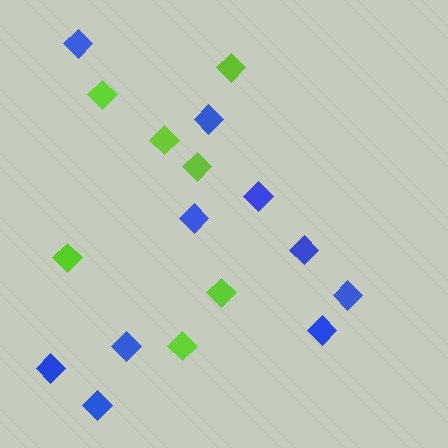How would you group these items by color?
There are 2 groups: one group of lime diamonds (7) and one group of blue diamonds (10).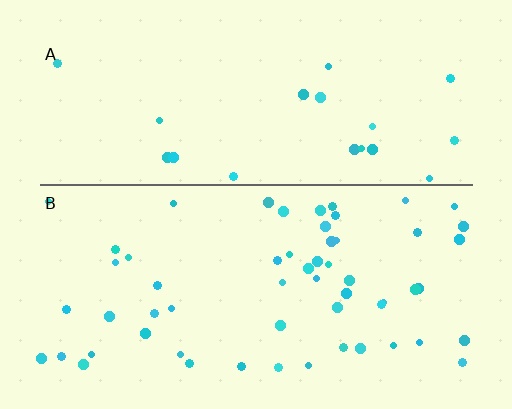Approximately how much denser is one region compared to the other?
Approximately 2.8× — region B over region A.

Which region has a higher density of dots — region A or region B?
B (the bottom).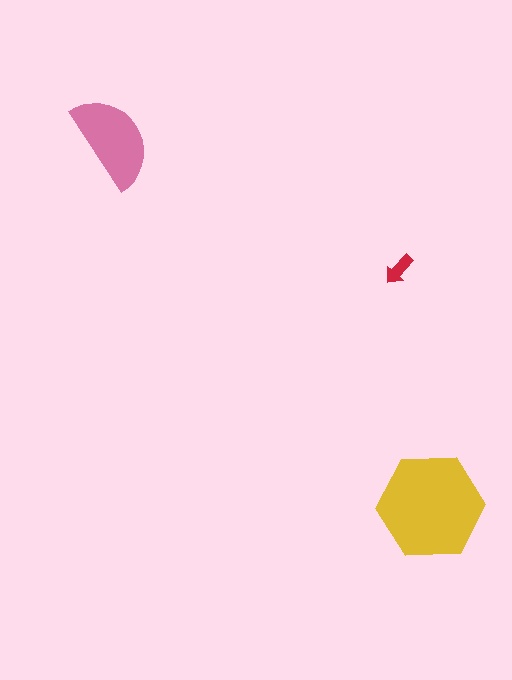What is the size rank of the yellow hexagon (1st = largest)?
1st.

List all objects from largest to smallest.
The yellow hexagon, the pink semicircle, the red arrow.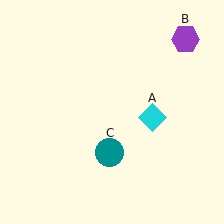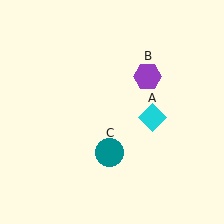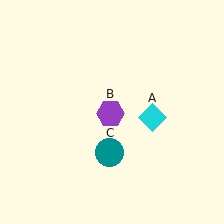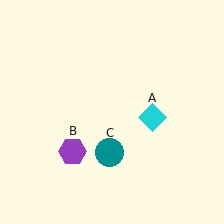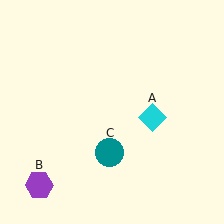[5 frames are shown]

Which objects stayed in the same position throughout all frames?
Cyan diamond (object A) and teal circle (object C) remained stationary.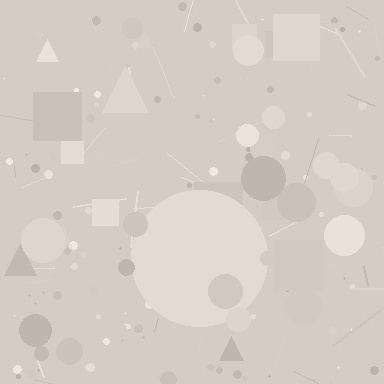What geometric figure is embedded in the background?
A circle is embedded in the background.